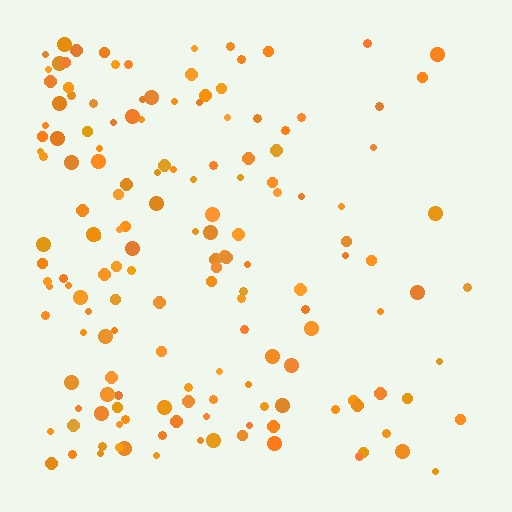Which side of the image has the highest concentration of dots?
The left.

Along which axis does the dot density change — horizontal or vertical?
Horizontal.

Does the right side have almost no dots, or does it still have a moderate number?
Still a moderate number, just noticeably fewer than the left.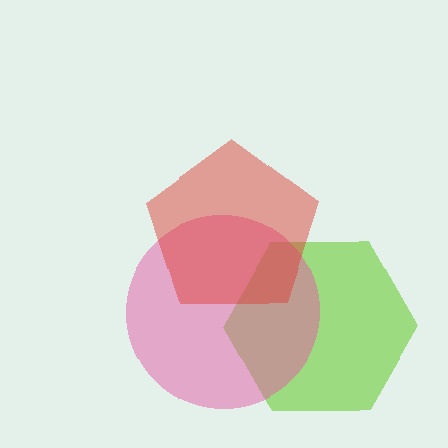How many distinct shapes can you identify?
There are 3 distinct shapes: a lime hexagon, a pink circle, a red pentagon.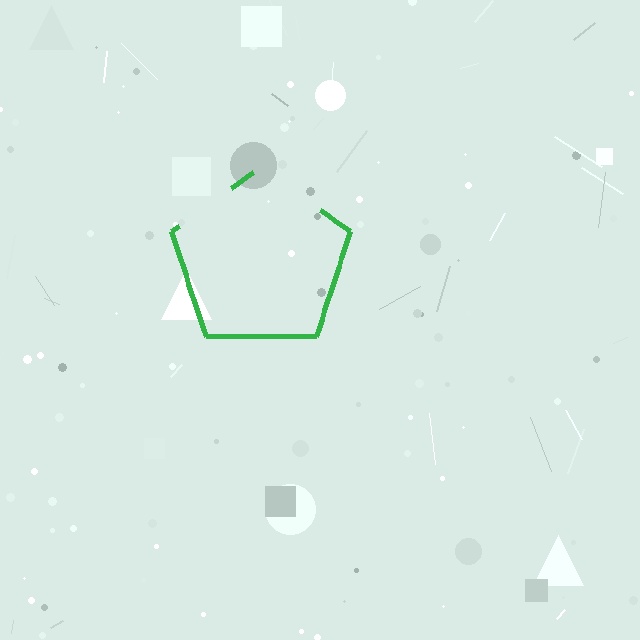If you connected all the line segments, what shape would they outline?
They would outline a pentagon.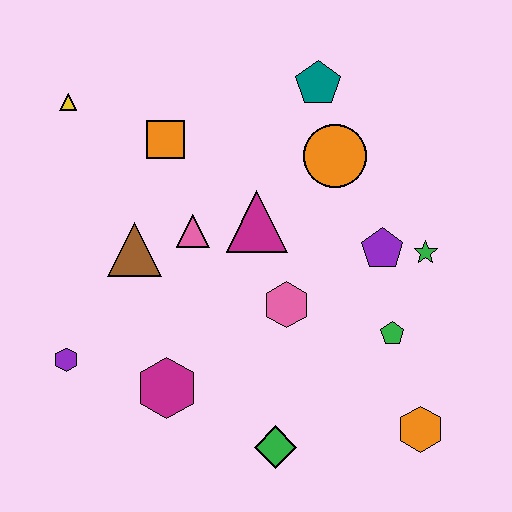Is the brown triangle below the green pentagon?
No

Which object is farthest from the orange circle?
The purple hexagon is farthest from the orange circle.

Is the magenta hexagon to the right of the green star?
No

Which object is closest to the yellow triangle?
The orange square is closest to the yellow triangle.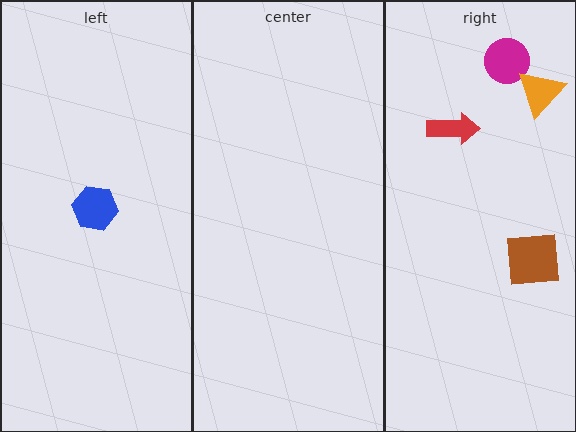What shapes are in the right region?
The brown square, the red arrow, the magenta circle, the orange triangle.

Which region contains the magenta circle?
The right region.